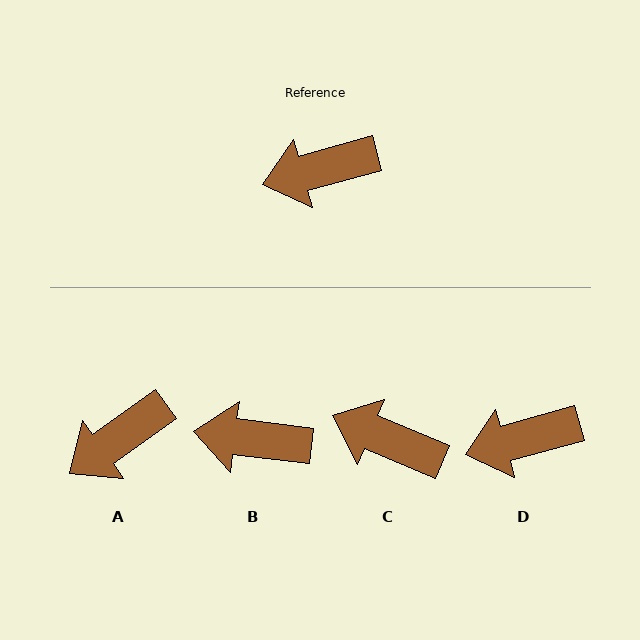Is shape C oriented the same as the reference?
No, it is off by about 38 degrees.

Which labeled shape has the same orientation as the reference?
D.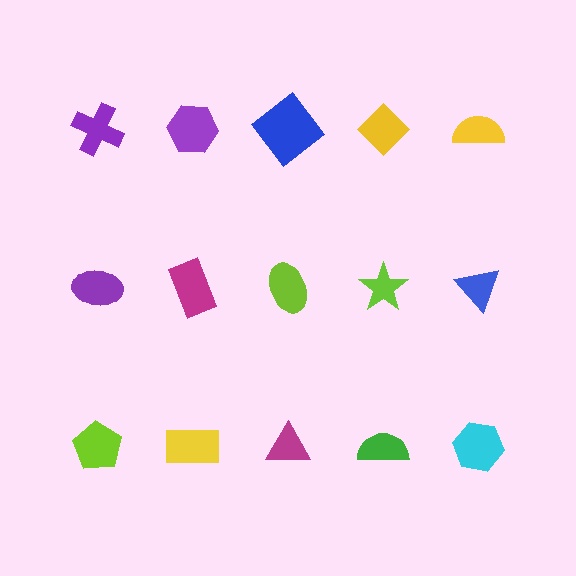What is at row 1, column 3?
A blue diamond.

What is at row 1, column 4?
A yellow diamond.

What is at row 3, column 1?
A lime pentagon.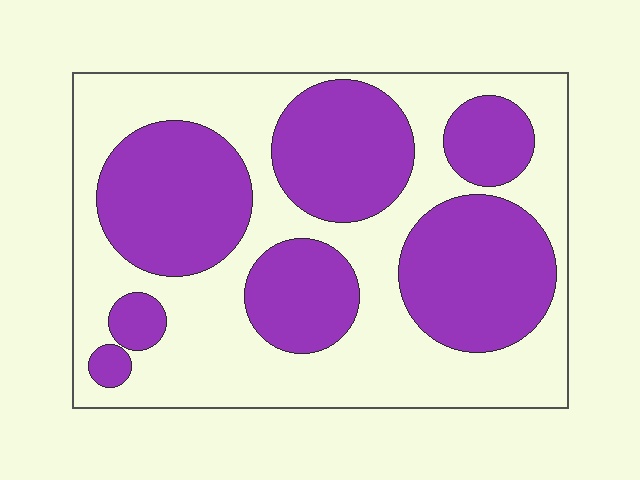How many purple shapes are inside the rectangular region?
7.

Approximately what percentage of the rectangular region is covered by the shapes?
Approximately 45%.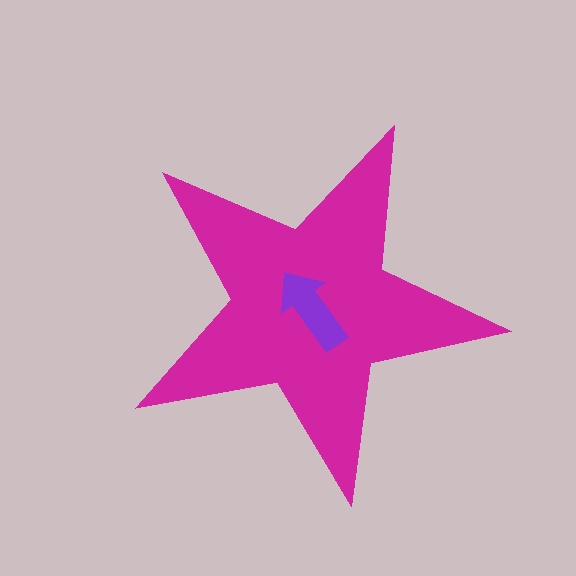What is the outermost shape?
The magenta star.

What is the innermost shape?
The purple arrow.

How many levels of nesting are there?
2.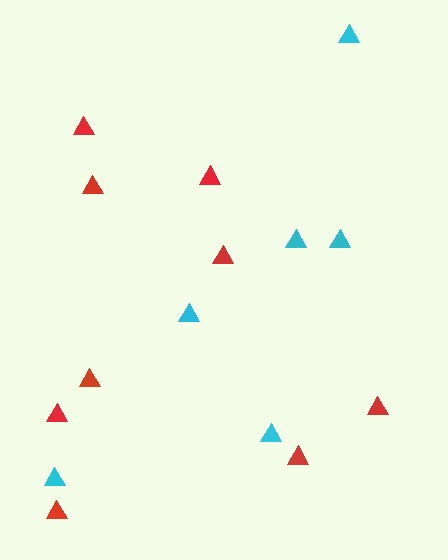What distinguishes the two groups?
There are 2 groups: one group of red triangles (9) and one group of cyan triangles (6).